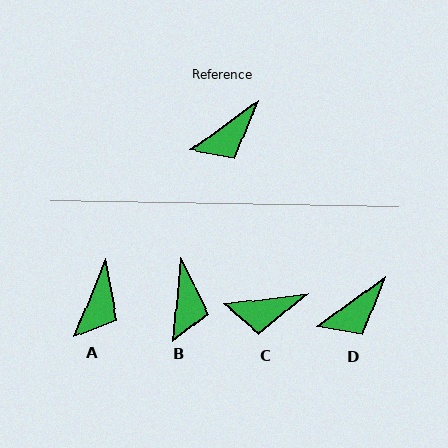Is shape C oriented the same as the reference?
No, it is off by about 29 degrees.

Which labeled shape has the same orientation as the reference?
D.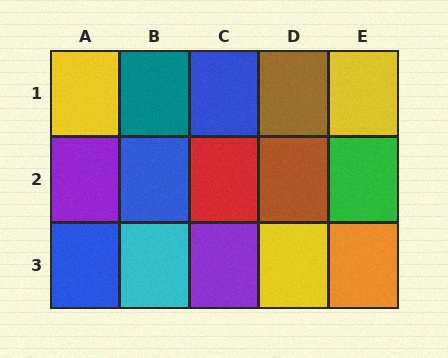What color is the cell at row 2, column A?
Purple.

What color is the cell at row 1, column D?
Brown.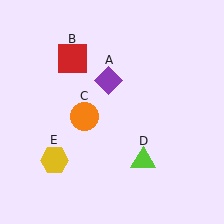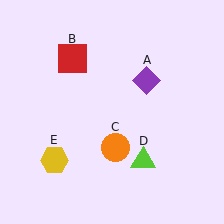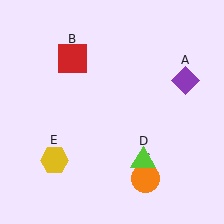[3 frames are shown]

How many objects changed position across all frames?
2 objects changed position: purple diamond (object A), orange circle (object C).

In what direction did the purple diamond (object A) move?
The purple diamond (object A) moved right.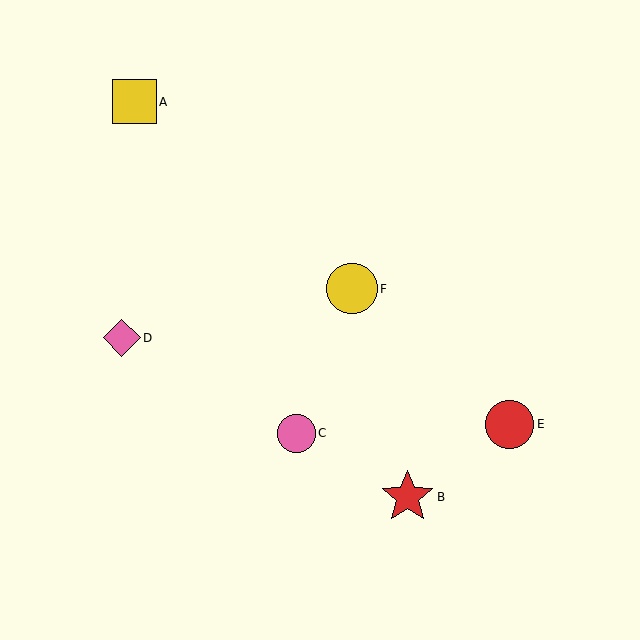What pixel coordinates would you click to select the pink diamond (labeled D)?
Click at (122, 338) to select the pink diamond D.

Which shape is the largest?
The red star (labeled B) is the largest.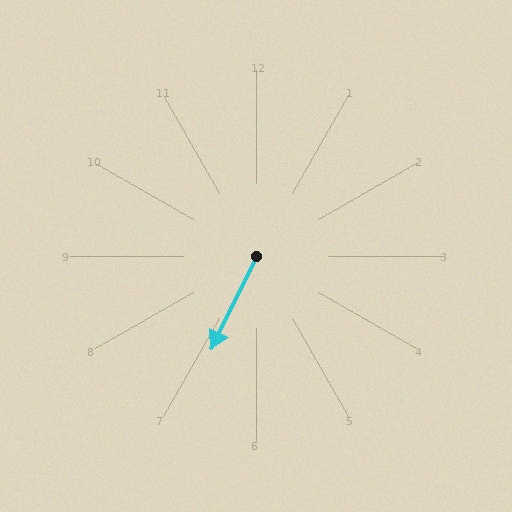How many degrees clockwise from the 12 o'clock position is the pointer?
Approximately 206 degrees.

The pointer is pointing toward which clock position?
Roughly 7 o'clock.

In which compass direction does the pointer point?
Southwest.